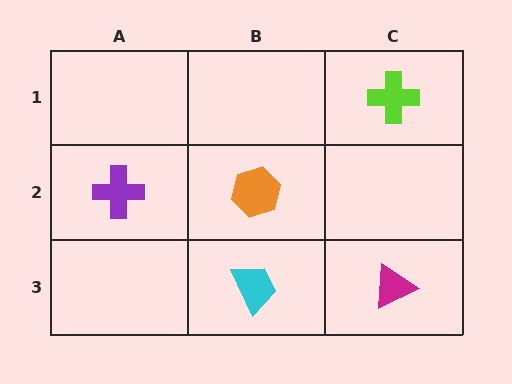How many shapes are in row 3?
2 shapes.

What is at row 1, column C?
A lime cross.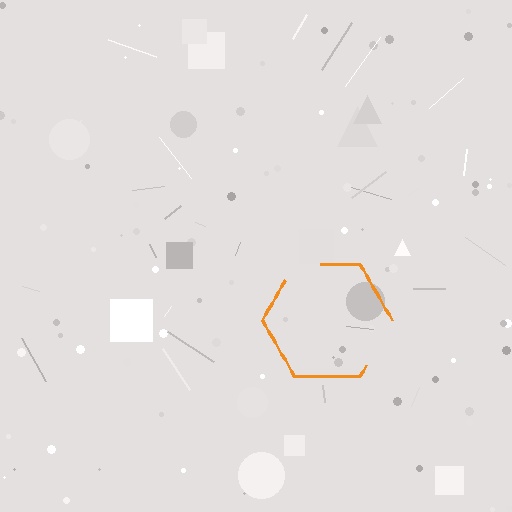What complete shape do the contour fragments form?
The contour fragments form a hexagon.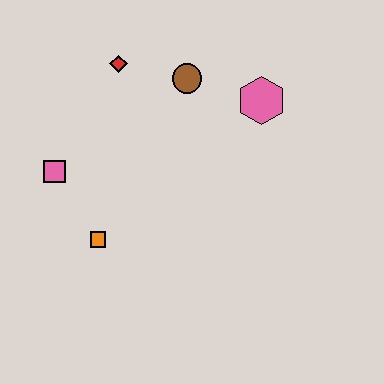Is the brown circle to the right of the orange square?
Yes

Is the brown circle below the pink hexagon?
No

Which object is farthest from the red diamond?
The orange square is farthest from the red diamond.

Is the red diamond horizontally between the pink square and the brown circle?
Yes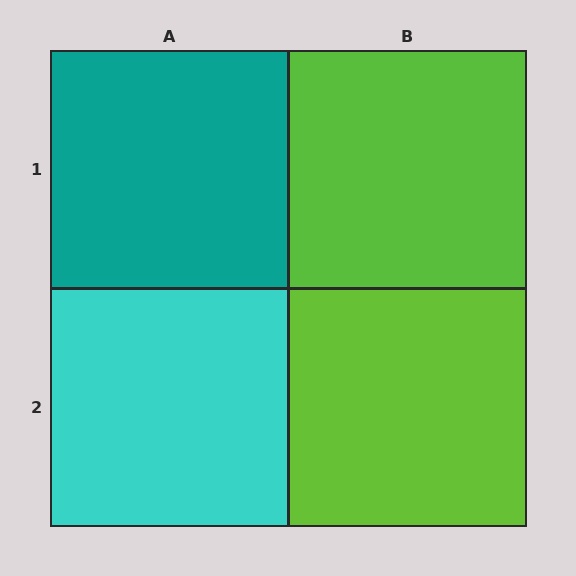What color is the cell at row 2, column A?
Cyan.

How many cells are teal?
1 cell is teal.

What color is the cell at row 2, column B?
Lime.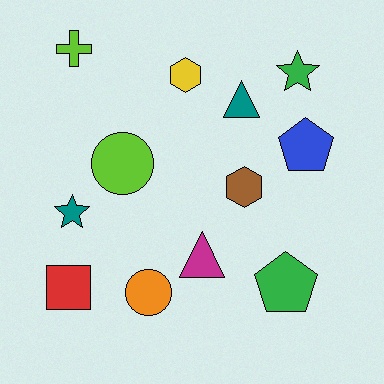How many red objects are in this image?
There is 1 red object.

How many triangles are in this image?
There are 2 triangles.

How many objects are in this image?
There are 12 objects.